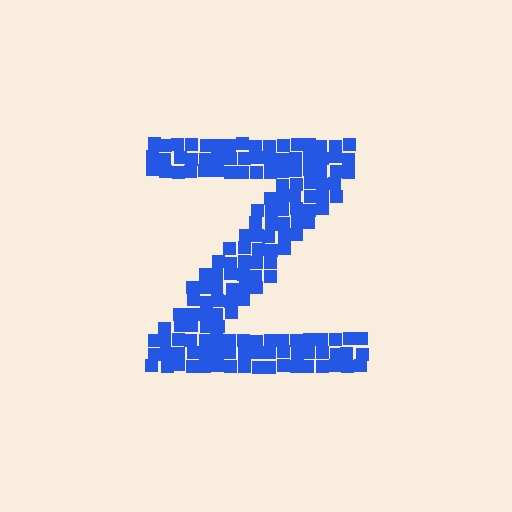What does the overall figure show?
The overall figure shows the letter Z.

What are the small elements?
The small elements are squares.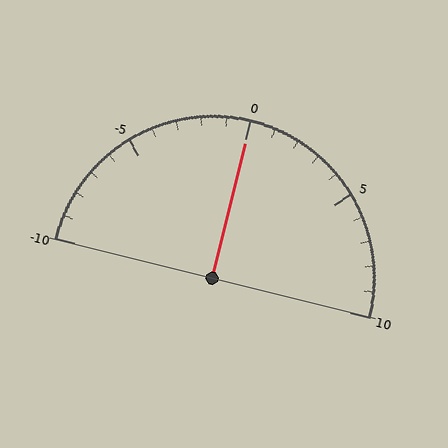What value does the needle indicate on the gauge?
The needle indicates approximately 0.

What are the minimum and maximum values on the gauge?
The gauge ranges from -10 to 10.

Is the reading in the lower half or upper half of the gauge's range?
The reading is in the upper half of the range (-10 to 10).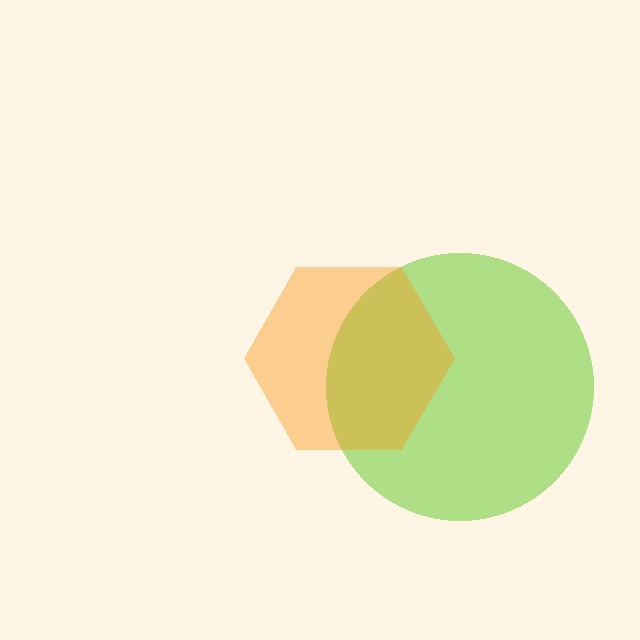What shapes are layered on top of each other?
The layered shapes are: a lime circle, an orange hexagon.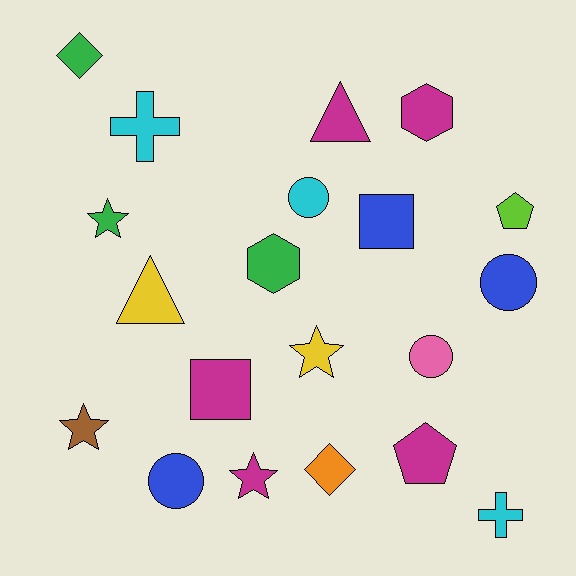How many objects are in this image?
There are 20 objects.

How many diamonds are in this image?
There are 2 diamonds.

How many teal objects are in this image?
There are no teal objects.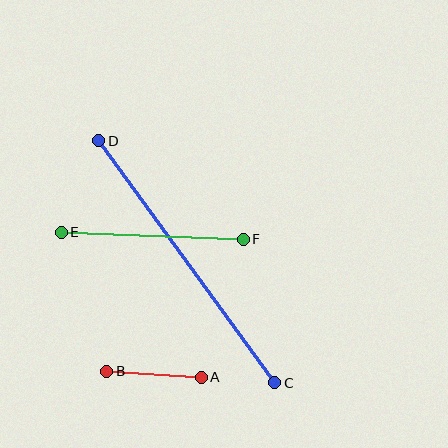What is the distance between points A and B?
The distance is approximately 95 pixels.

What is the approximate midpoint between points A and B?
The midpoint is at approximately (154, 374) pixels.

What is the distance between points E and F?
The distance is approximately 182 pixels.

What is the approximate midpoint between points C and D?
The midpoint is at approximately (187, 262) pixels.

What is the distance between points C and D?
The distance is approximately 299 pixels.